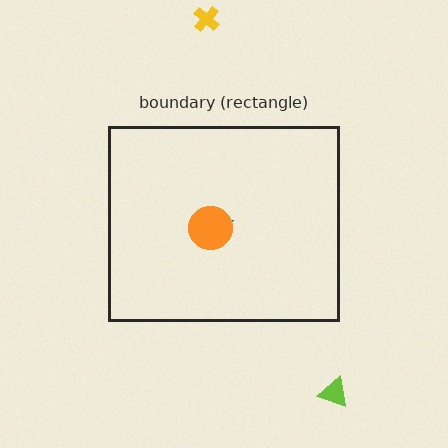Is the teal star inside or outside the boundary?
Inside.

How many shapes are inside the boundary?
2 inside, 2 outside.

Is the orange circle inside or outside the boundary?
Inside.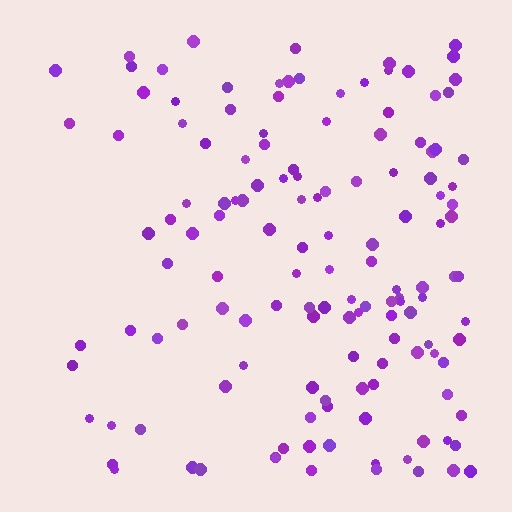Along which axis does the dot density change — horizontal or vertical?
Horizontal.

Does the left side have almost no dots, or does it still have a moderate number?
Still a moderate number, just noticeably fewer than the right.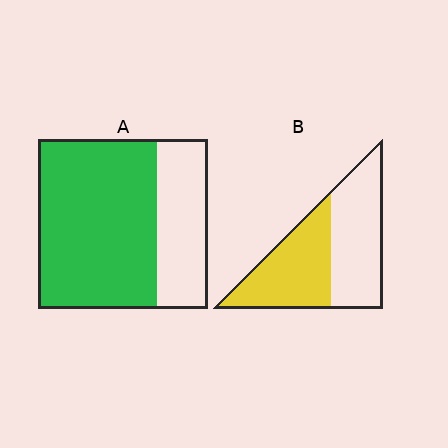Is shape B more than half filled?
Roughly half.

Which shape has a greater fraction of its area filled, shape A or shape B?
Shape A.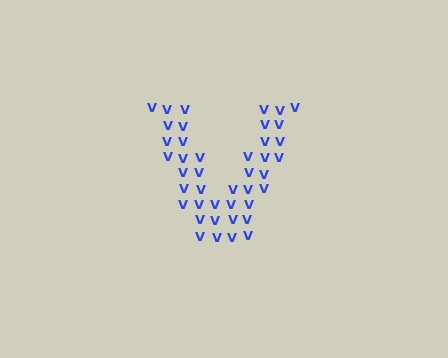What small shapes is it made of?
It is made of small letter V's.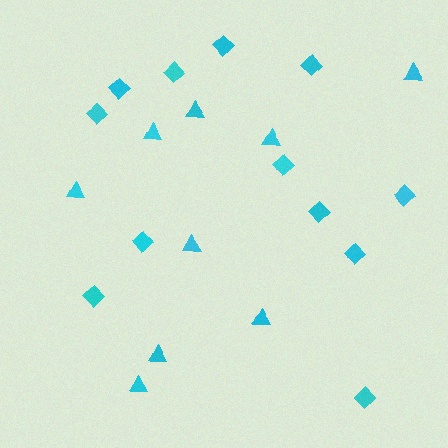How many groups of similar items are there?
There are 2 groups: one group of triangles (9) and one group of diamonds (12).